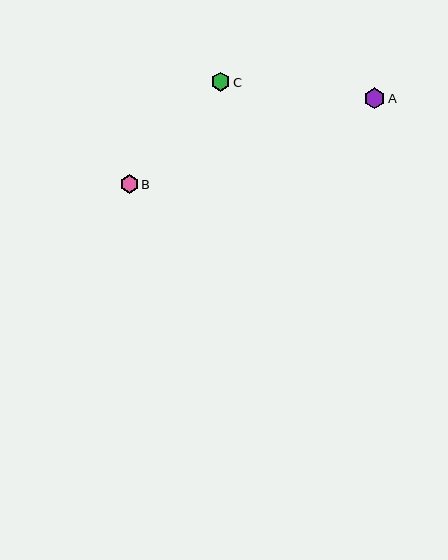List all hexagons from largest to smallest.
From largest to smallest: A, C, B.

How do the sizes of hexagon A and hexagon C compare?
Hexagon A and hexagon C are approximately the same size.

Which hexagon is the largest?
Hexagon A is the largest with a size of approximately 21 pixels.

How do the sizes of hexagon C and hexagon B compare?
Hexagon C and hexagon B are approximately the same size.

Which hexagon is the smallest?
Hexagon B is the smallest with a size of approximately 19 pixels.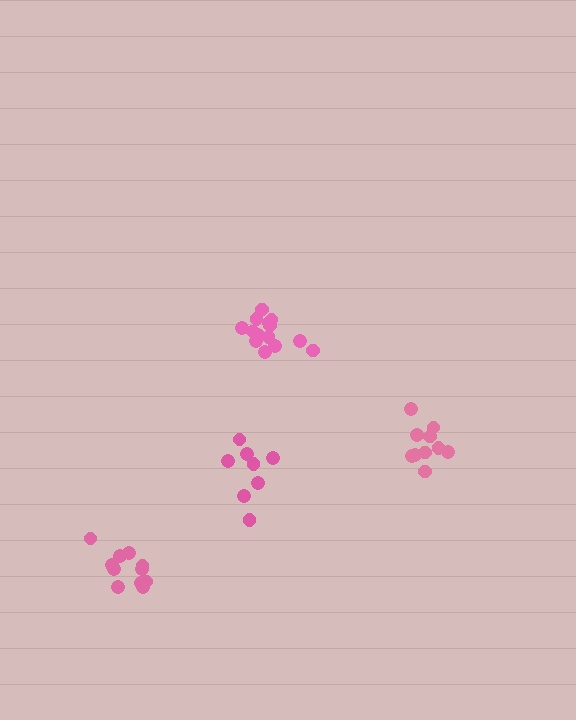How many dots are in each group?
Group 1: 14 dots, Group 2: 8 dots, Group 3: 10 dots, Group 4: 11 dots (43 total).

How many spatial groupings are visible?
There are 4 spatial groupings.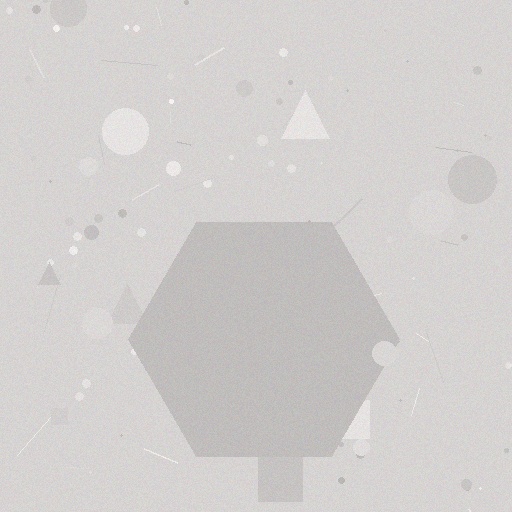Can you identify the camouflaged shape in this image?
The camouflaged shape is a hexagon.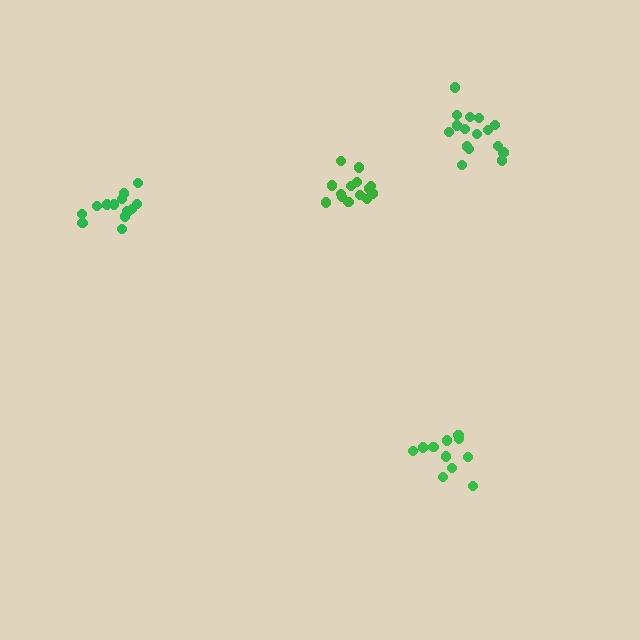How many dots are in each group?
Group 1: 13 dots, Group 2: 14 dots, Group 3: 16 dots, Group 4: 11 dots (54 total).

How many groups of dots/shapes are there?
There are 4 groups.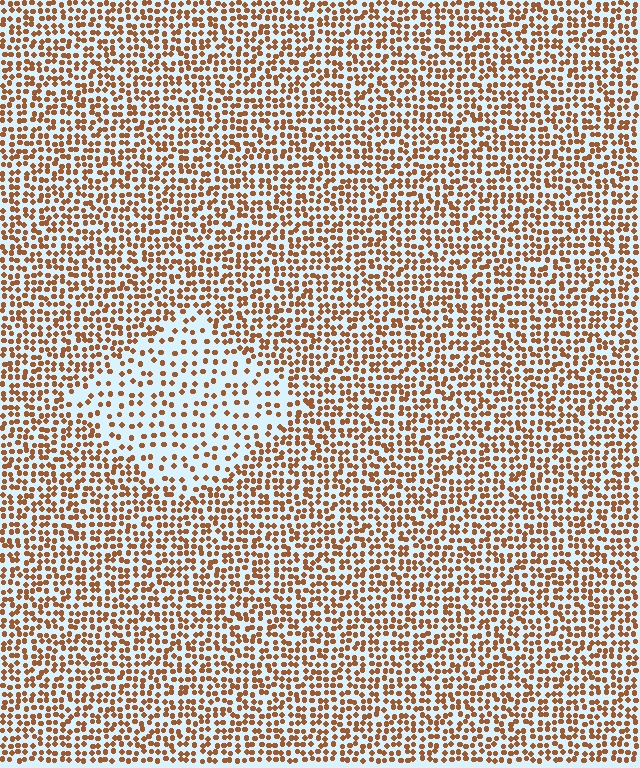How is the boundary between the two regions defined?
The boundary is defined by a change in element density (approximately 2.0x ratio). All elements are the same color, size, and shape.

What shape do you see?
I see a diamond.